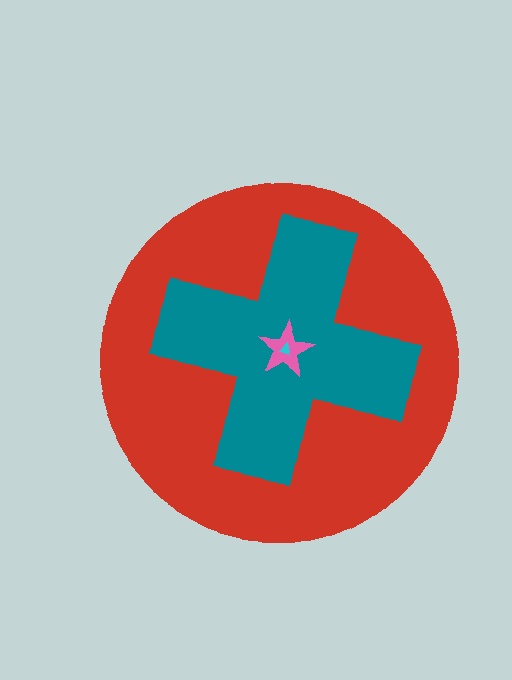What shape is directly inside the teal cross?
The pink star.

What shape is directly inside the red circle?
The teal cross.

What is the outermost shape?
The red circle.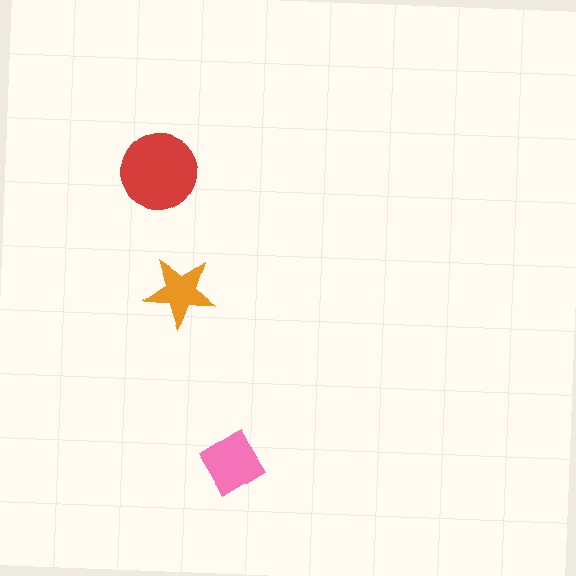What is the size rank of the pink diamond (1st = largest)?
2nd.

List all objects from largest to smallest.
The red circle, the pink diamond, the orange star.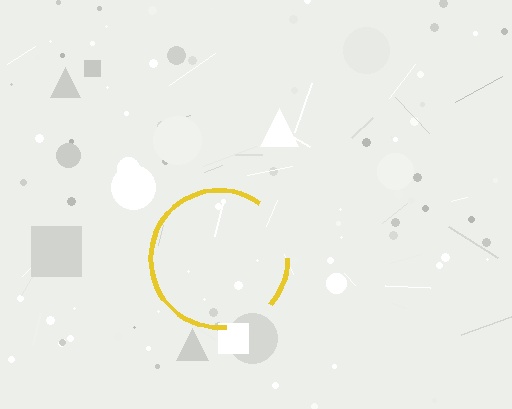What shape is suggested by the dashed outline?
The dashed outline suggests a circle.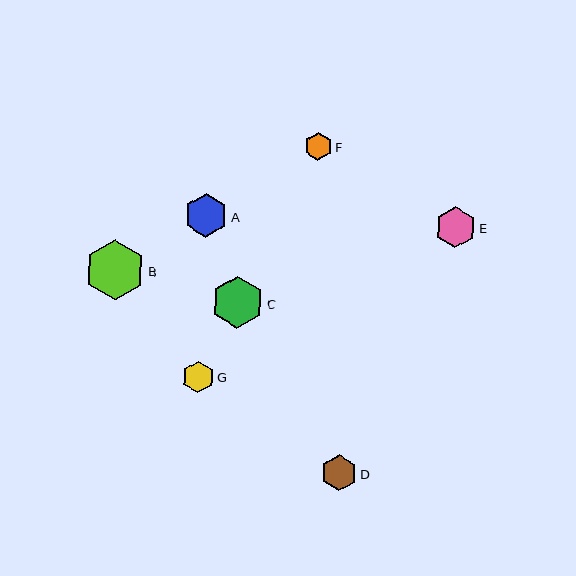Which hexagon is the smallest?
Hexagon F is the smallest with a size of approximately 28 pixels.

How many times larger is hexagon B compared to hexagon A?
Hexagon B is approximately 1.4 times the size of hexagon A.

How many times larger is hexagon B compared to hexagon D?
Hexagon B is approximately 1.7 times the size of hexagon D.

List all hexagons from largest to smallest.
From largest to smallest: B, C, A, E, D, G, F.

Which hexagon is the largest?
Hexagon B is the largest with a size of approximately 61 pixels.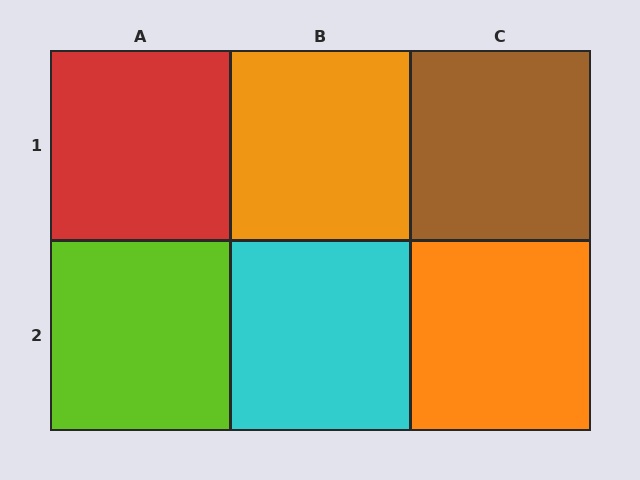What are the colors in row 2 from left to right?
Lime, cyan, orange.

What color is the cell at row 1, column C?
Brown.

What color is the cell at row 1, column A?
Red.